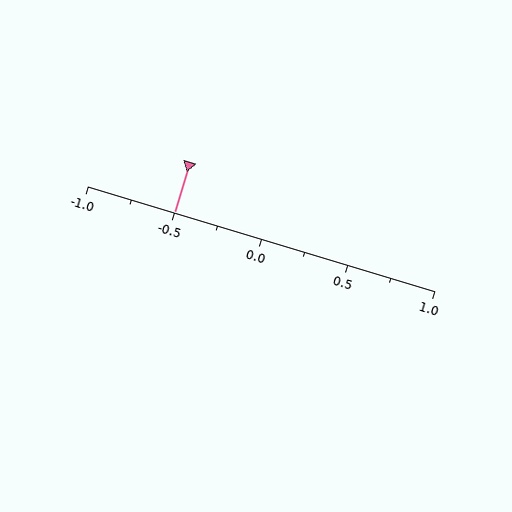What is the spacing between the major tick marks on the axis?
The major ticks are spaced 0.5 apart.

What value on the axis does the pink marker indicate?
The marker indicates approximately -0.5.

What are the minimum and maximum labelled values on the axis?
The axis runs from -1.0 to 1.0.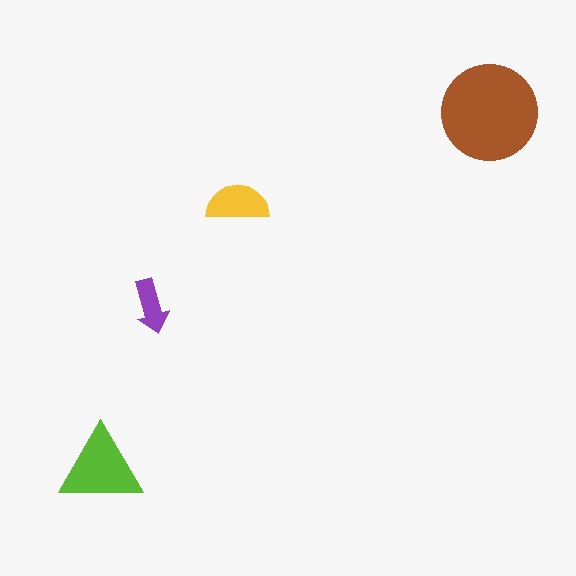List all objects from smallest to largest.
The purple arrow, the yellow semicircle, the lime triangle, the brown circle.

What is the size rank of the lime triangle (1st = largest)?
2nd.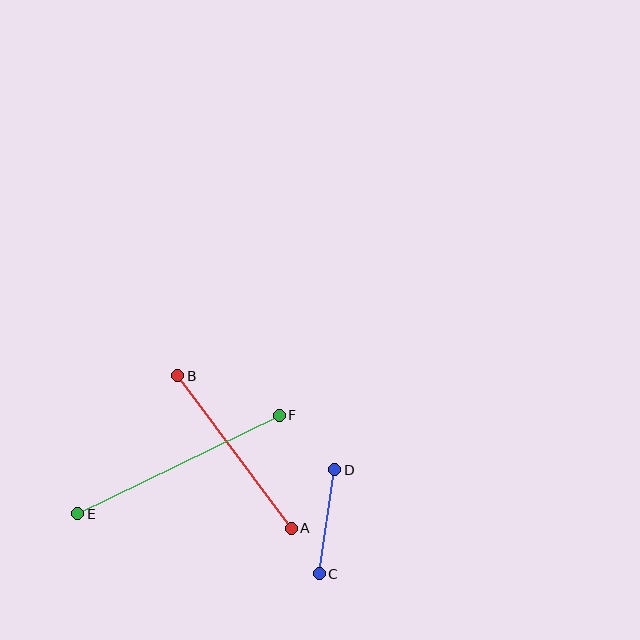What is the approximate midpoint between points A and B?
The midpoint is at approximately (234, 452) pixels.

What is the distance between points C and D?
The distance is approximately 105 pixels.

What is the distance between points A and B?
The distance is approximately 190 pixels.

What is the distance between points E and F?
The distance is approximately 224 pixels.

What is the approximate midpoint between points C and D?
The midpoint is at approximately (327, 522) pixels.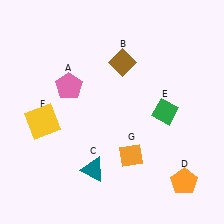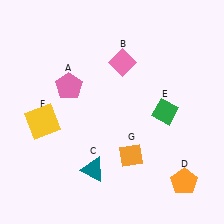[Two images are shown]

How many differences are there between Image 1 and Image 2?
There is 1 difference between the two images.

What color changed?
The diamond (B) changed from brown in Image 1 to pink in Image 2.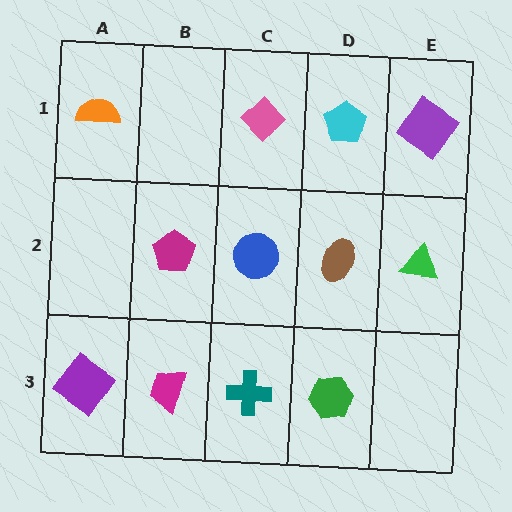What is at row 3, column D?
A green hexagon.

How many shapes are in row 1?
4 shapes.